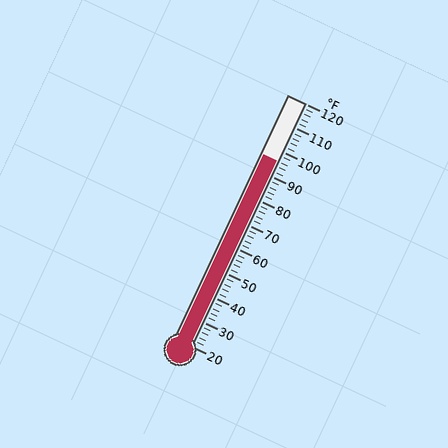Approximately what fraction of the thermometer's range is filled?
The thermometer is filled to approximately 75% of its range.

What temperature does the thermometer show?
The thermometer shows approximately 96°F.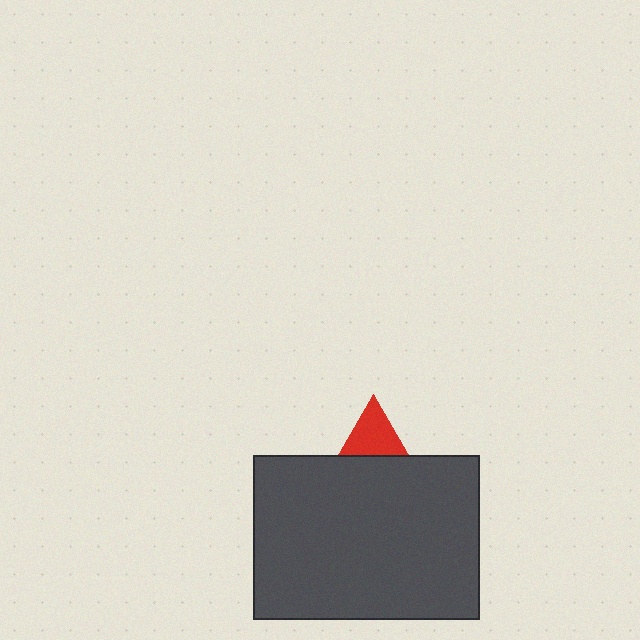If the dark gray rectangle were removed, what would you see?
You would see the complete red triangle.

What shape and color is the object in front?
The object in front is a dark gray rectangle.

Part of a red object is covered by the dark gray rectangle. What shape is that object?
It is a triangle.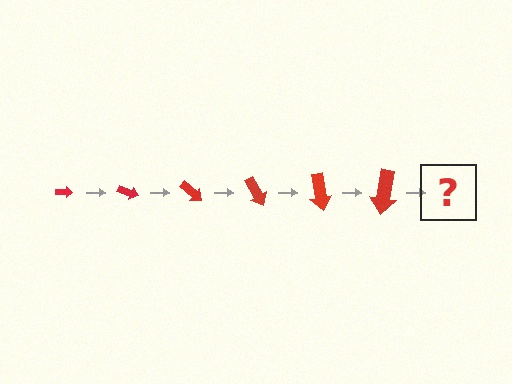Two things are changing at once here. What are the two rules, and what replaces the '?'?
The two rules are that the arrow grows larger each step and it rotates 20 degrees each step. The '?' should be an arrow, larger than the previous one and rotated 120 degrees from the start.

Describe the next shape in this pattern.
It should be an arrow, larger than the previous one and rotated 120 degrees from the start.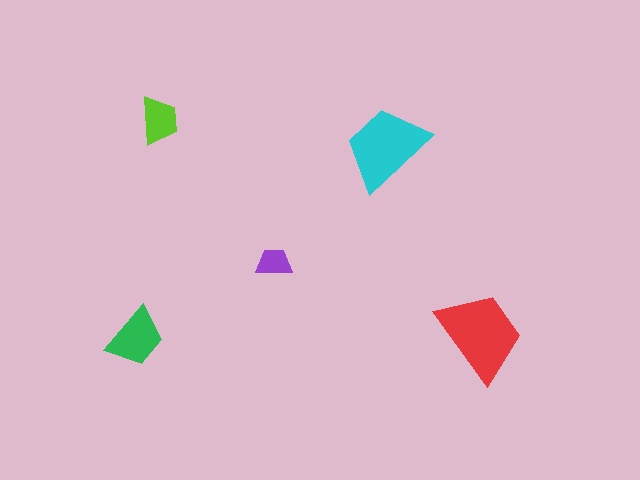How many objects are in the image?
There are 5 objects in the image.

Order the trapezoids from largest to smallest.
the red one, the cyan one, the green one, the lime one, the purple one.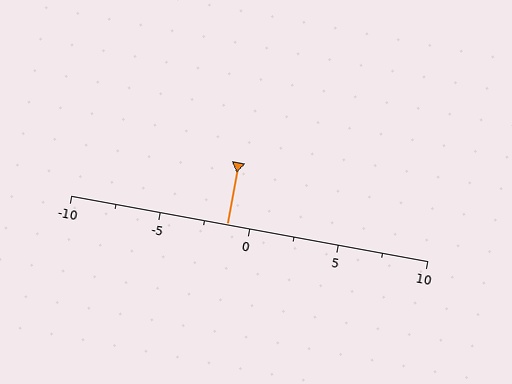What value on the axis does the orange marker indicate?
The marker indicates approximately -1.2.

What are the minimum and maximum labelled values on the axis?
The axis runs from -10 to 10.